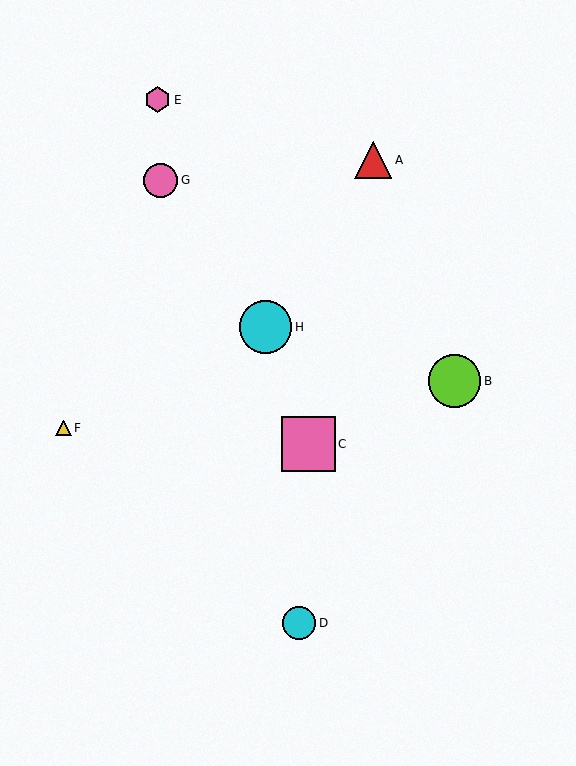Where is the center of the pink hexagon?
The center of the pink hexagon is at (158, 100).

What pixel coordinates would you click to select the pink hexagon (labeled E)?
Click at (158, 100) to select the pink hexagon E.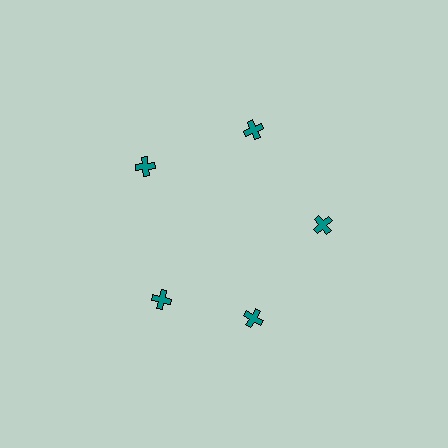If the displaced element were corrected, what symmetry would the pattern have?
It would have 5-fold rotational symmetry — the pattern would map onto itself every 72 degrees.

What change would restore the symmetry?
The symmetry would be restored by rotating it back into even spacing with its neighbors so that all 5 crosses sit at equal angles and equal distance from the center.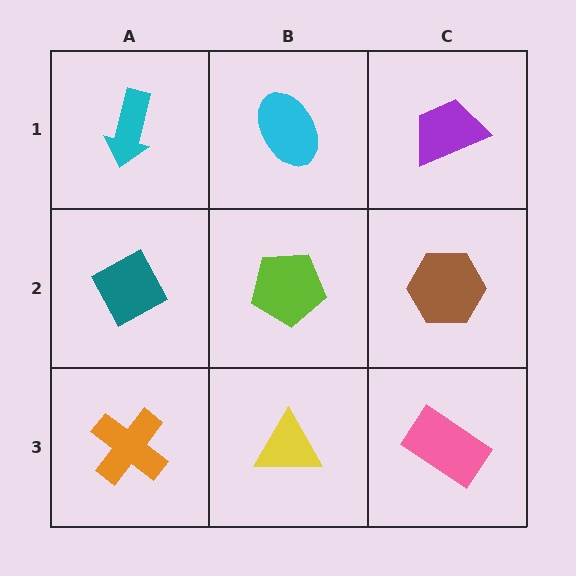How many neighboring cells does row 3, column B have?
3.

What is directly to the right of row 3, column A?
A yellow triangle.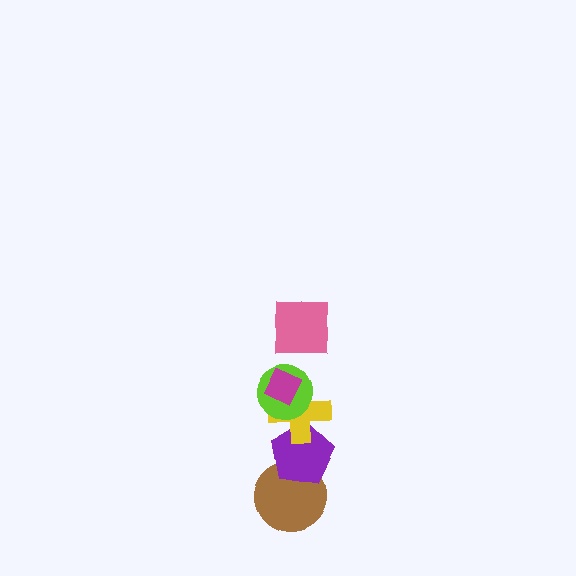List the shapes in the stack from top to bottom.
From top to bottom: the pink square, the magenta diamond, the lime circle, the yellow cross, the purple pentagon, the brown circle.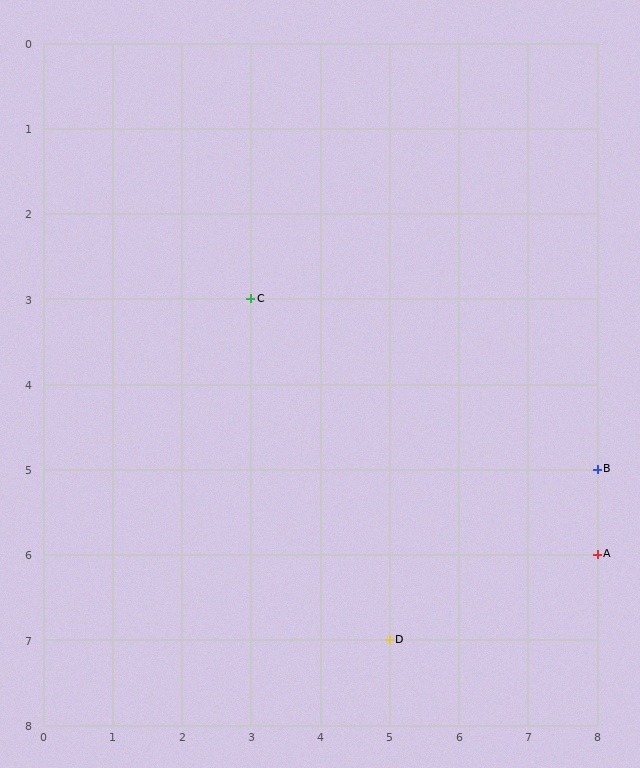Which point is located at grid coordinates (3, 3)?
Point C is at (3, 3).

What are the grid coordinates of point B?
Point B is at grid coordinates (8, 5).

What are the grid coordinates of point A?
Point A is at grid coordinates (8, 6).